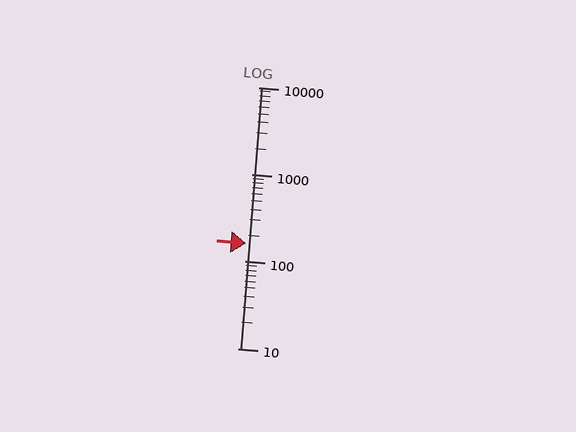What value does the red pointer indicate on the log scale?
The pointer indicates approximately 160.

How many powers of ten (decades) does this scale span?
The scale spans 3 decades, from 10 to 10000.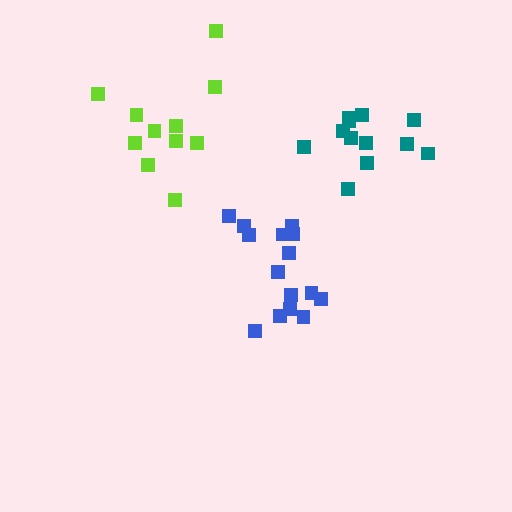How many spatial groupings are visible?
There are 3 spatial groupings.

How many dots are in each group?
Group 1: 12 dots, Group 2: 15 dots, Group 3: 11 dots (38 total).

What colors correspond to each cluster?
The clusters are colored: teal, blue, lime.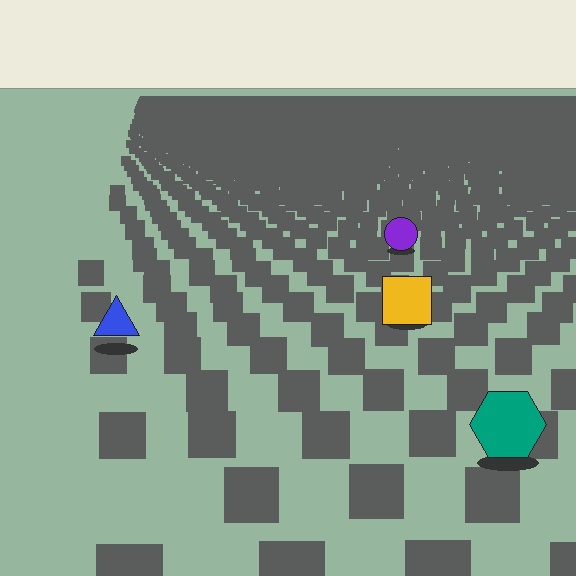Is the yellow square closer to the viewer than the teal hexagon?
No. The teal hexagon is closer — you can tell from the texture gradient: the ground texture is coarser near it.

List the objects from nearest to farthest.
From nearest to farthest: the teal hexagon, the blue triangle, the yellow square, the purple circle.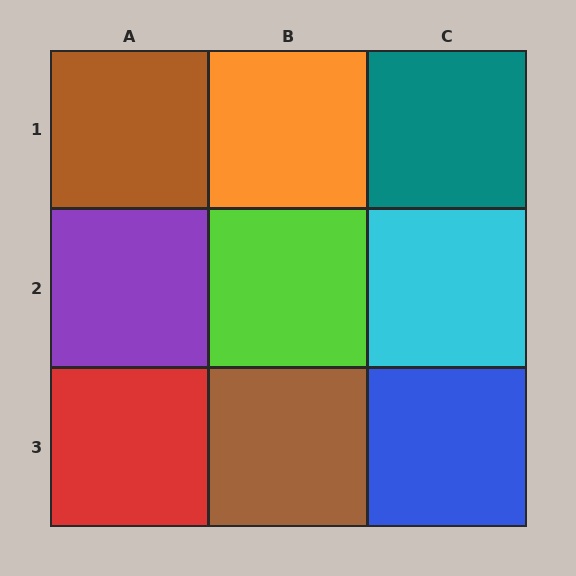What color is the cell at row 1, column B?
Orange.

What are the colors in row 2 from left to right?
Purple, lime, cyan.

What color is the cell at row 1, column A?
Brown.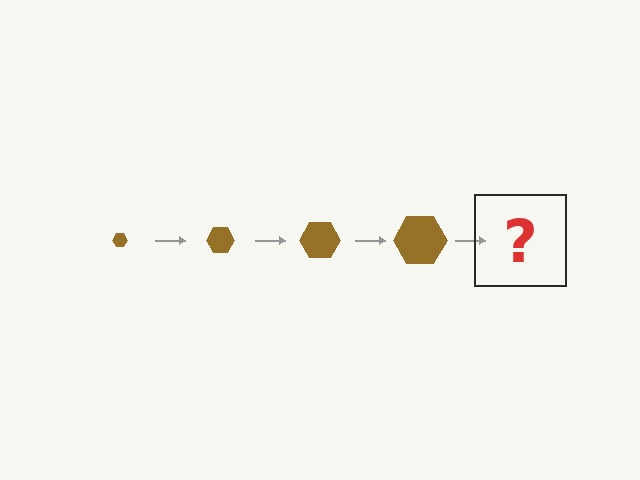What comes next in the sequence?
The next element should be a brown hexagon, larger than the previous one.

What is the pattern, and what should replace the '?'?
The pattern is that the hexagon gets progressively larger each step. The '?' should be a brown hexagon, larger than the previous one.